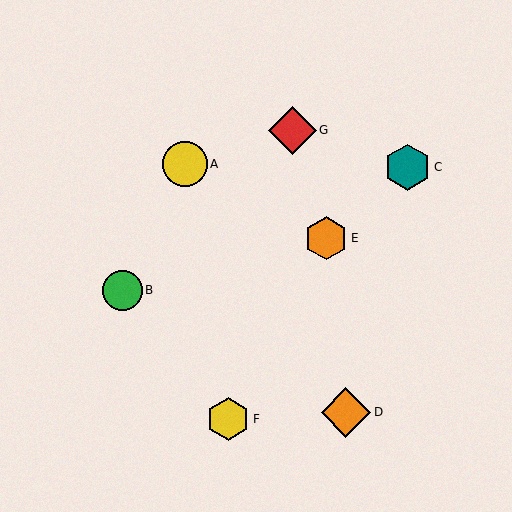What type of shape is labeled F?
Shape F is a yellow hexagon.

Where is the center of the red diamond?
The center of the red diamond is at (292, 130).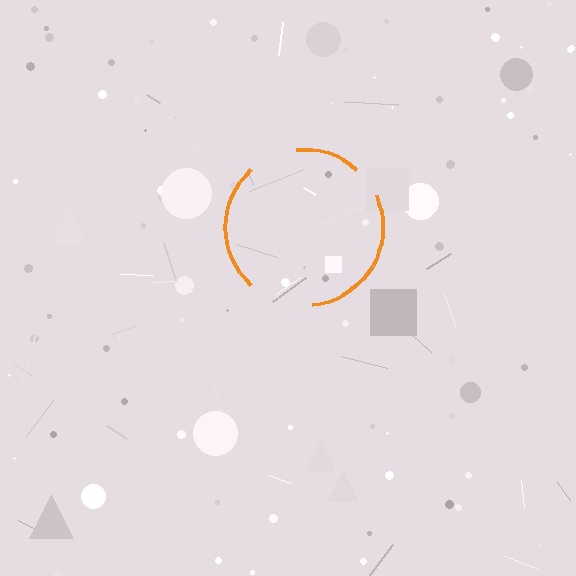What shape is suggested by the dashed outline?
The dashed outline suggests a circle.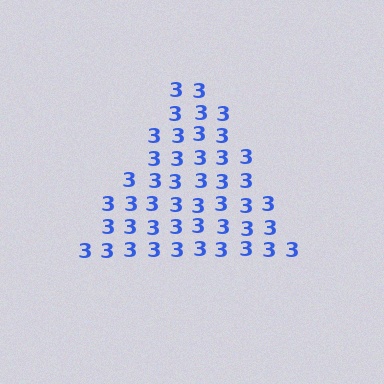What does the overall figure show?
The overall figure shows a triangle.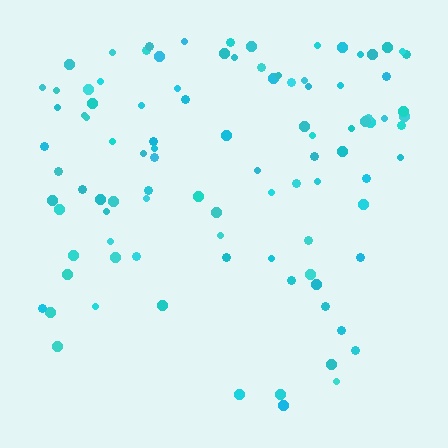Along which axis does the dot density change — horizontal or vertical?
Vertical.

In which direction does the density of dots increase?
From bottom to top, with the top side densest.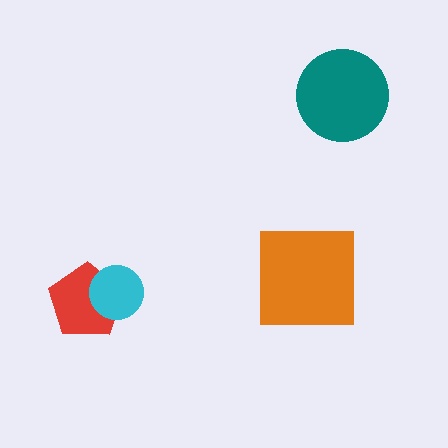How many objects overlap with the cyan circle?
1 object overlaps with the cyan circle.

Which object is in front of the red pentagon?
The cyan circle is in front of the red pentagon.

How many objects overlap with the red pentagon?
1 object overlaps with the red pentagon.